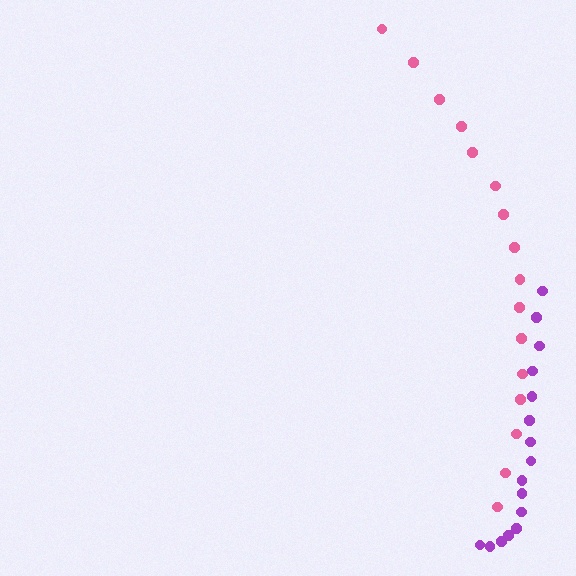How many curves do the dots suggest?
There are 2 distinct paths.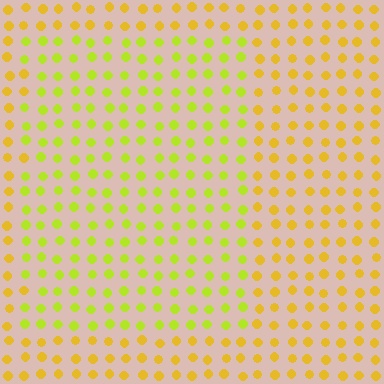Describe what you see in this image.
The image is filled with small yellow elements in a uniform arrangement. A rectangle-shaped region is visible where the elements are tinted to a slightly different hue, forming a subtle color boundary.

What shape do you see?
I see a rectangle.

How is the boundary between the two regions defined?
The boundary is defined purely by a slight shift in hue (about 30 degrees). Spacing, size, and orientation are identical on both sides.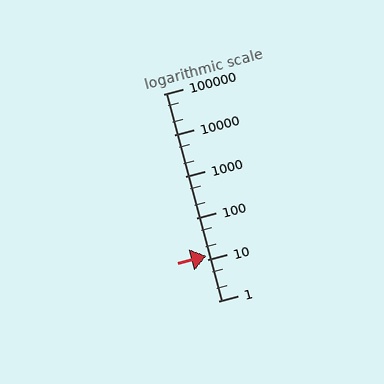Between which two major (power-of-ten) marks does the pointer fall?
The pointer is between 10 and 100.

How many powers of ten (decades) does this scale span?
The scale spans 5 decades, from 1 to 100000.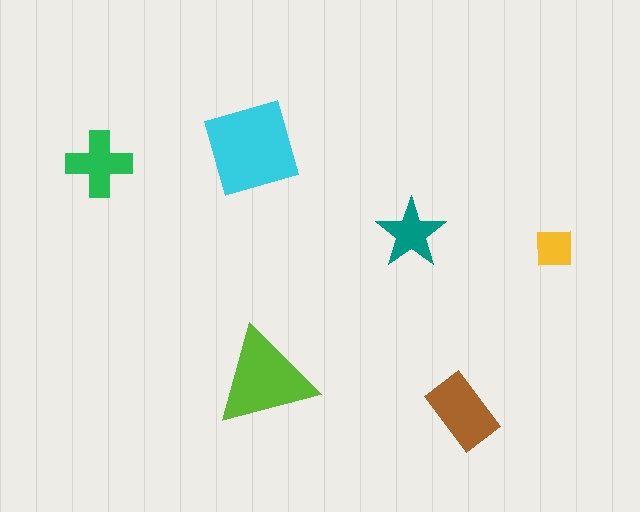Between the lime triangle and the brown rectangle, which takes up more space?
The lime triangle.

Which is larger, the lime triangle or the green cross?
The lime triangle.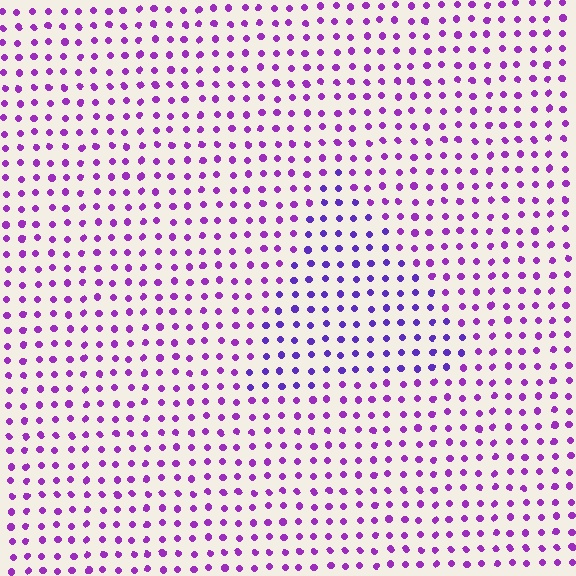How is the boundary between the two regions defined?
The boundary is defined purely by a slight shift in hue (about 27 degrees). Spacing, size, and orientation are identical on both sides.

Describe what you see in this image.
The image is filled with small purple elements in a uniform arrangement. A triangle-shaped region is visible where the elements are tinted to a slightly different hue, forming a subtle color boundary.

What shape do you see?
I see a triangle.